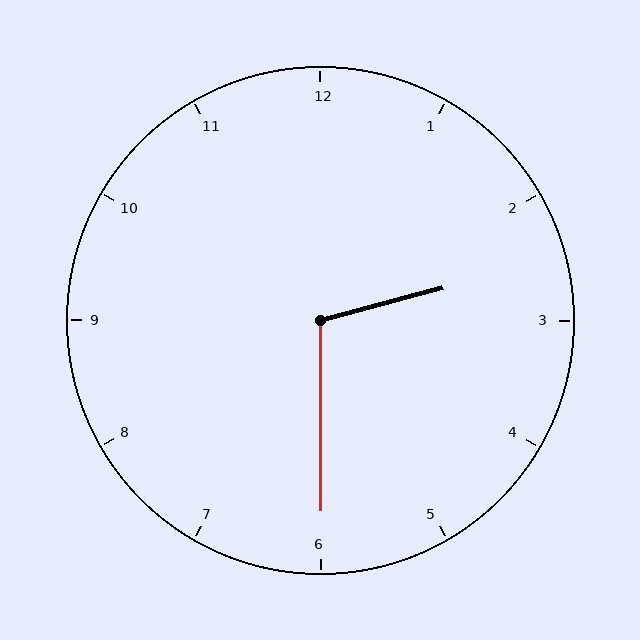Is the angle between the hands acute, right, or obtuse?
It is obtuse.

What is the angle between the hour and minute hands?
Approximately 105 degrees.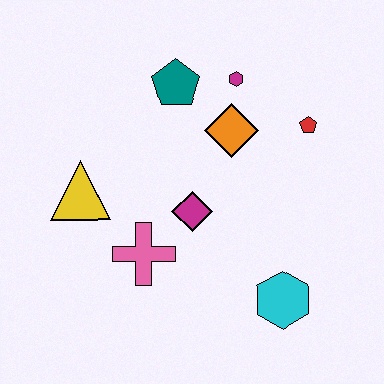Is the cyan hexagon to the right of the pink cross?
Yes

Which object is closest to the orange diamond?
The magenta hexagon is closest to the orange diamond.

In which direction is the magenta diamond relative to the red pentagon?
The magenta diamond is to the left of the red pentagon.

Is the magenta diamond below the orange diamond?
Yes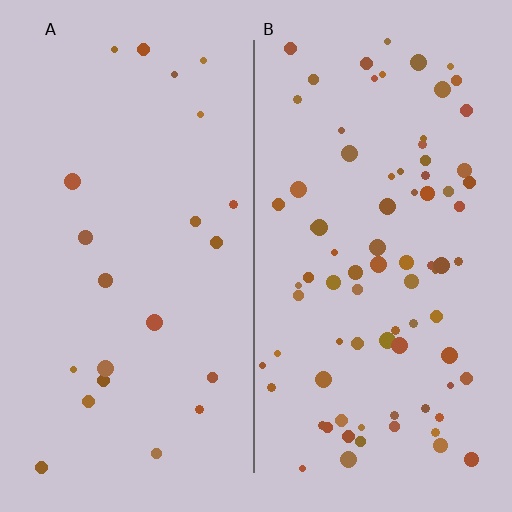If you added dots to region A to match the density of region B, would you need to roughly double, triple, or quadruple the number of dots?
Approximately quadruple.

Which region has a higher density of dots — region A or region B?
B (the right).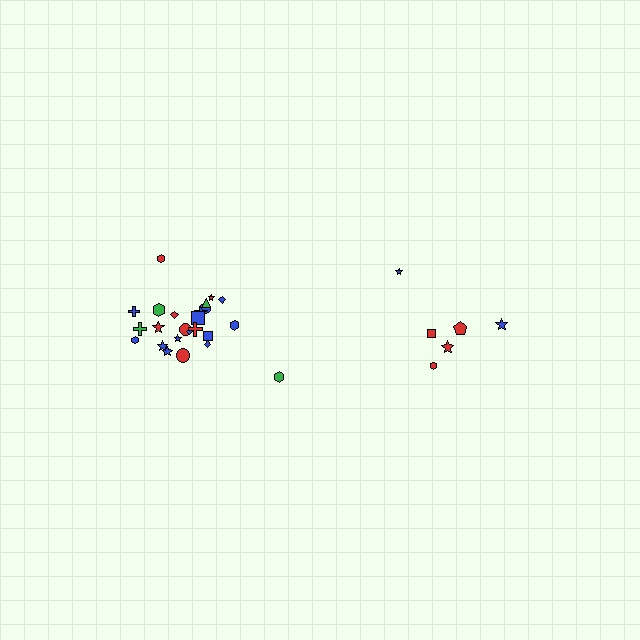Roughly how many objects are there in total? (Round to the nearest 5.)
Roughly 30 objects in total.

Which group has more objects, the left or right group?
The left group.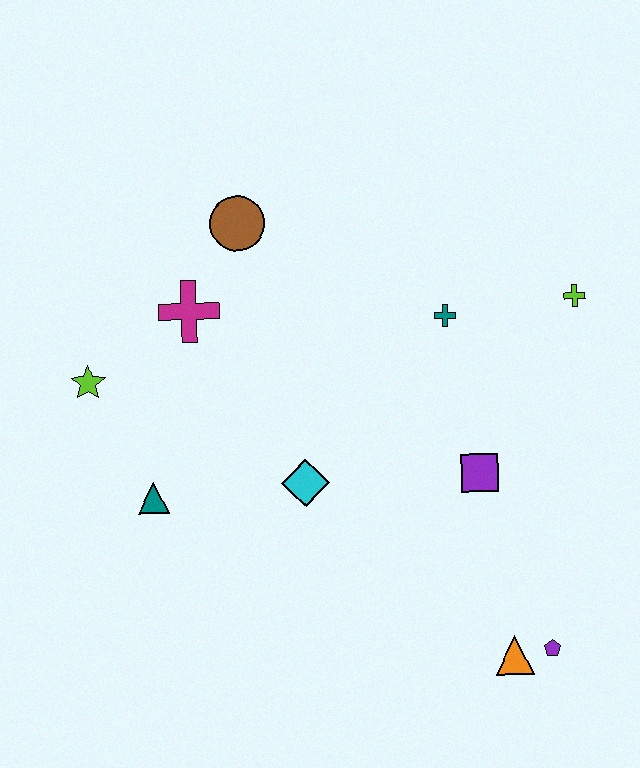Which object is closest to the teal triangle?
The lime star is closest to the teal triangle.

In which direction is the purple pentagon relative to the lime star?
The purple pentagon is to the right of the lime star.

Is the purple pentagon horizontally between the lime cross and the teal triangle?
Yes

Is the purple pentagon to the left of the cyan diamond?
No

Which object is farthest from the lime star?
The purple pentagon is farthest from the lime star.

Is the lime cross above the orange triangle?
Yes